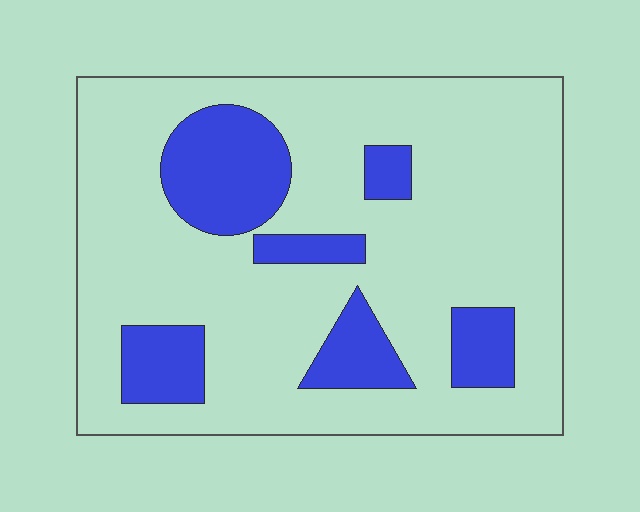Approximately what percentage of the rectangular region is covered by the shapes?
Approximately 20%.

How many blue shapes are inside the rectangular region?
6.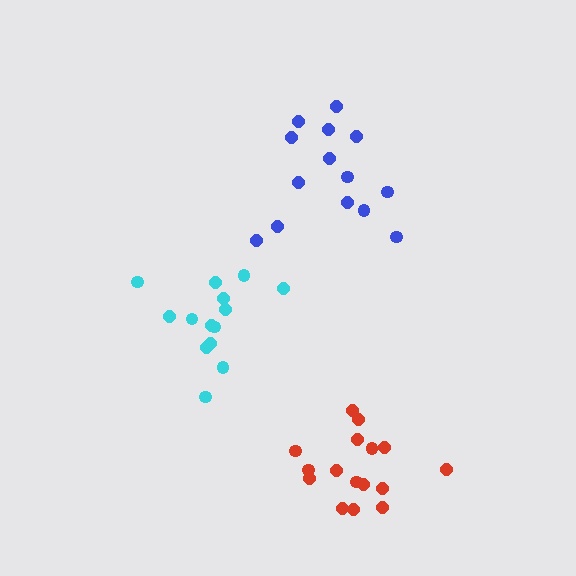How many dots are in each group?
Group 1: 14 dots, Group 2: 16 dots, Group 3: 14 dots (44 total).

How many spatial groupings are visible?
There are 3 spatial groupings.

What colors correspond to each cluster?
The clusters are colored: cyan, red, blue.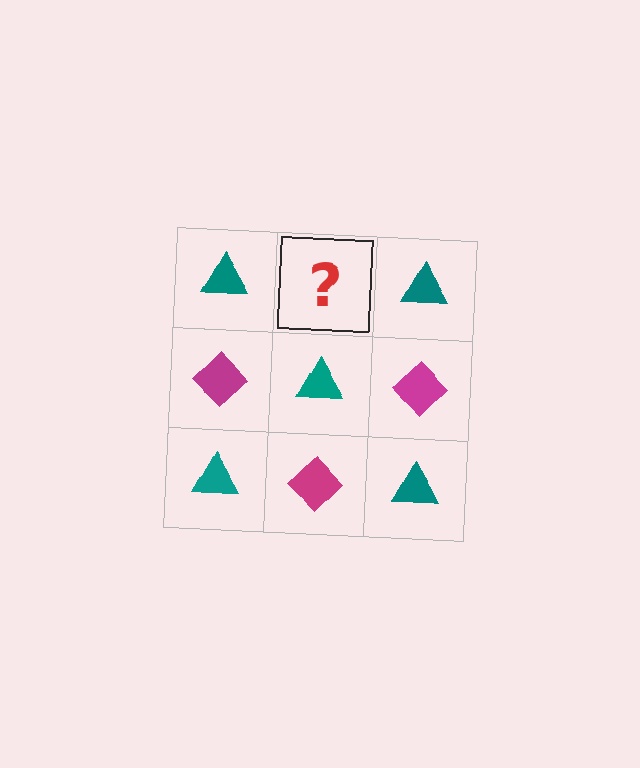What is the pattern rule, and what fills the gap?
The rule is that it alternates teal triangle and magenta diamond in a checkerboard pattern. The gap should be filled with a magenta diamond.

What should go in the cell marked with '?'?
The missing cell should contain a magenta diamond.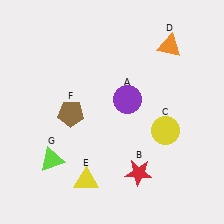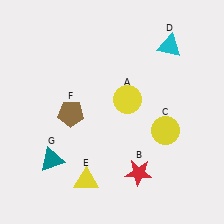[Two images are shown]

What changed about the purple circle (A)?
In Image 1, A is purple. In Image 2, it changed to yellow.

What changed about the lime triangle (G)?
In Image 1, G is lime. In Image 2, it changed to teal.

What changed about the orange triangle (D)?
In Image 1, D is orange. In Image 2, it changed to cyan.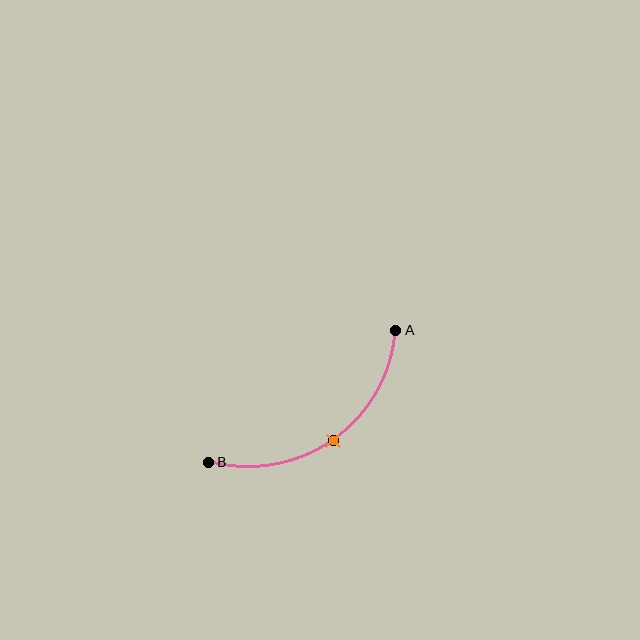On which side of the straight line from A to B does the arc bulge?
The arc bulges below and to the right of the straight line connecting A and B.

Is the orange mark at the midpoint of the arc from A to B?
Yes. The orange mark lies on the arc at equal arc-length from both A and B — it is the arc midpoint.